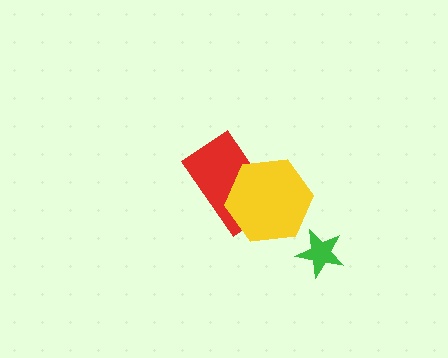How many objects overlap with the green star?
0 objects overlap with the green star.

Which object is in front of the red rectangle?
The yellow hexagon is in front of the red rectangle.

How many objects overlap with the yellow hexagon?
1 object overlaps with the yellow hexagon.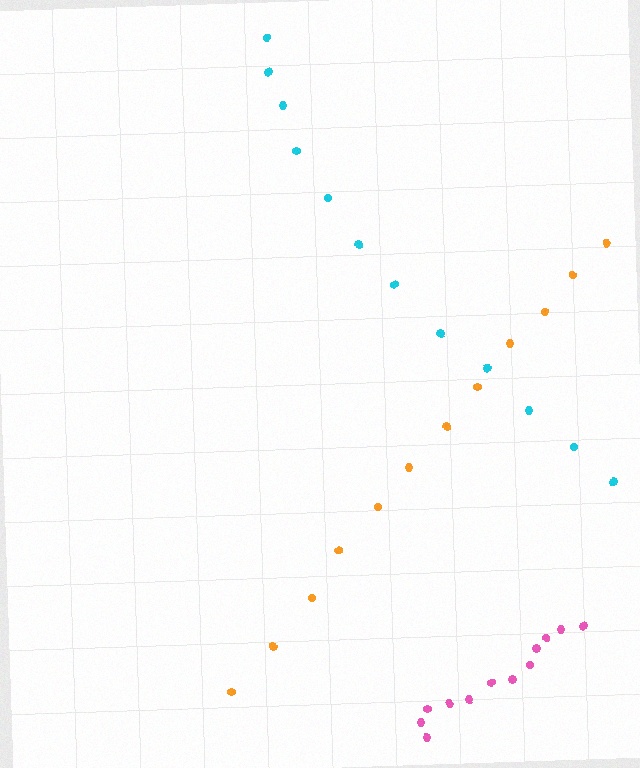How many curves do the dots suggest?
There are 3 distinct paths.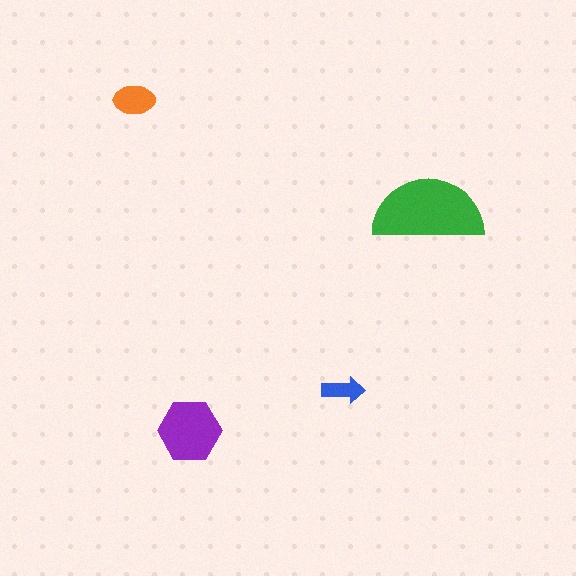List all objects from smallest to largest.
The blue arrow, the orange ellipse, the purple hexagon, the green semicircle.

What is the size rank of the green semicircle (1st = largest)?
1st.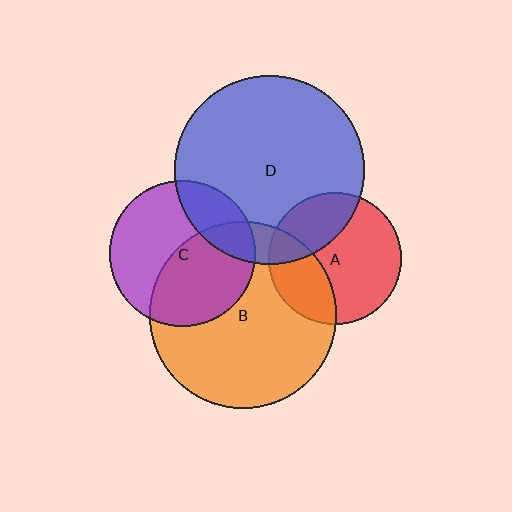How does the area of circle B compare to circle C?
Approximately 1.6 times.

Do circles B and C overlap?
Yes.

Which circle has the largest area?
Circle D (blue).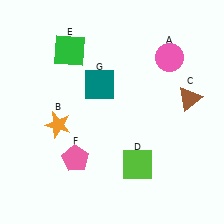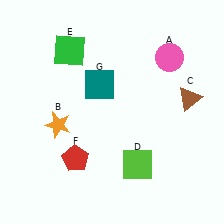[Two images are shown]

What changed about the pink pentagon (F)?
In Image 1, F is pink. In Image 2, it changed to red.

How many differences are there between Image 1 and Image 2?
There is 1 difference between the two images.